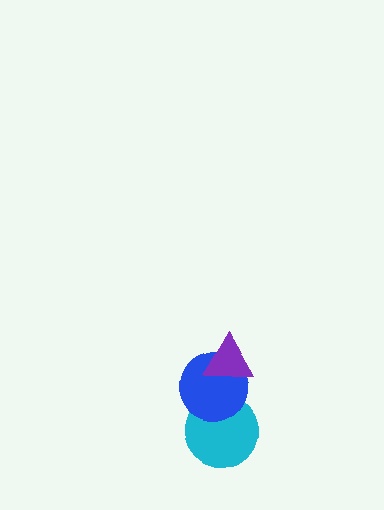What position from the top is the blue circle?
The blue circle is 2nd from the top.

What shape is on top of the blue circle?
The purple triangle is on top of the blue circle.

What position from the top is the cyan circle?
The cyan circle is 3rd from the top.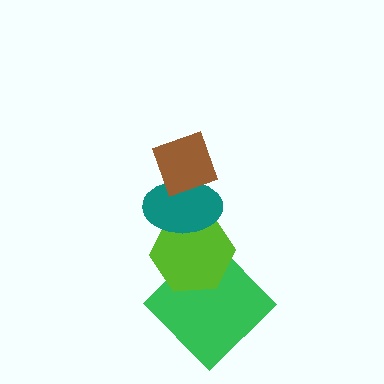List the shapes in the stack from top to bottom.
From top to bottom: the brown diamond, the teal ellipse, the lime hexagon, the green diamond.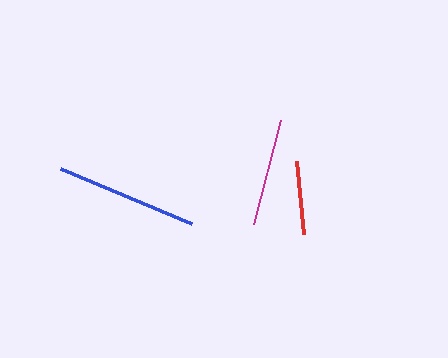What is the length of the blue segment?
The blue segment is approximately 142 pixels long.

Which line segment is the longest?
The blue line is the longest at approximately 142 pixels.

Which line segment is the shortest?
The red line is the shortest at approximately 73 pixels.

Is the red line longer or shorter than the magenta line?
The magenta line is longer than the red line.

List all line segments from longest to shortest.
From longest to shortest: blue, magenta, red.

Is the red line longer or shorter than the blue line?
The blue line is longer than the red line.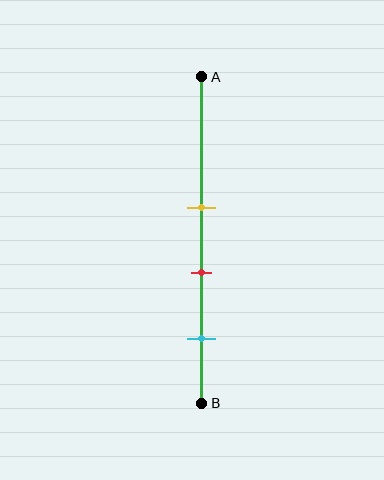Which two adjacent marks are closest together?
The yellow and red marks are the closest adjacent pair.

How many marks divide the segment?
There are 3 marks dividing the segment.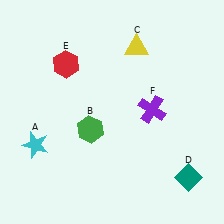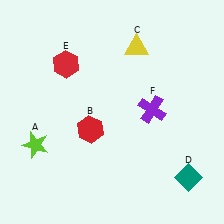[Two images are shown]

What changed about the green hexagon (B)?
In Image 1, B is green. In Image 2, it changed to red.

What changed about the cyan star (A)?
In Image 1, A is cyan. In Image 2, it changed to lime.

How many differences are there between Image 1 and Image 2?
There are 2 differences between the two images.